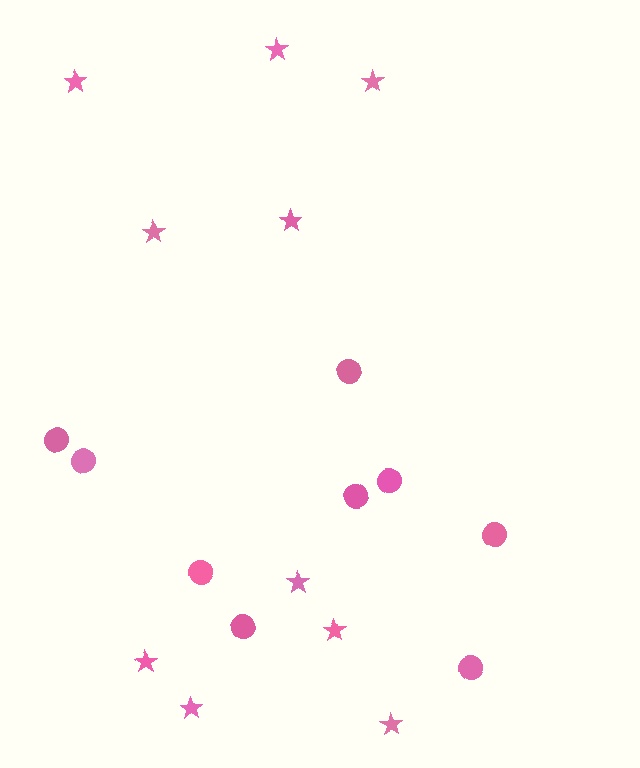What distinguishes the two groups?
There are 2 groups: one group of stars (10) and one group of circles (9).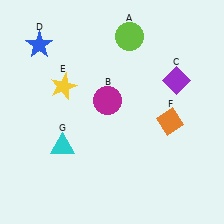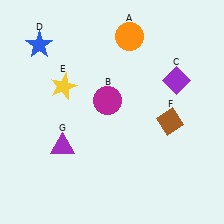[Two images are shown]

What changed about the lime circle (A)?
In Image 1, A is lime. In Image 2, it changed to orange.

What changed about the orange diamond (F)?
In Image 1, F is orange. In Image 2, it changed to brown.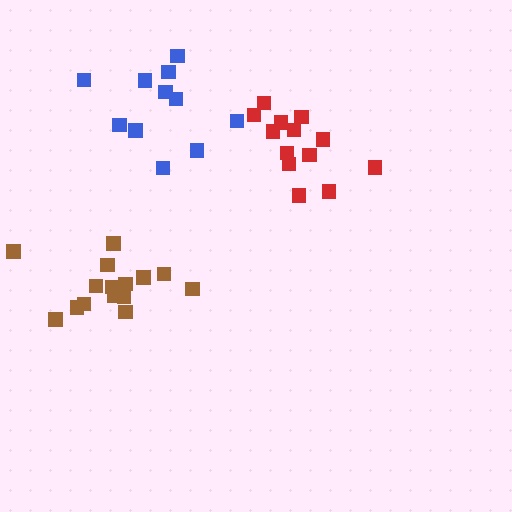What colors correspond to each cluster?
The clusters are colored: blue, red, brown.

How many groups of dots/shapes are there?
There are 3 groups.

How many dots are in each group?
Group 1: 11 dots, Group 2: 13 dots, Group 3: 15 dots (39 total).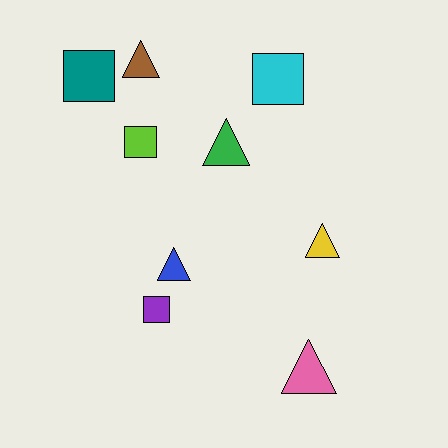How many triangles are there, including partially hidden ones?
There are 5 triangles.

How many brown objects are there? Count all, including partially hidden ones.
There is 1 brown object.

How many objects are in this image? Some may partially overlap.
There are 9 objects.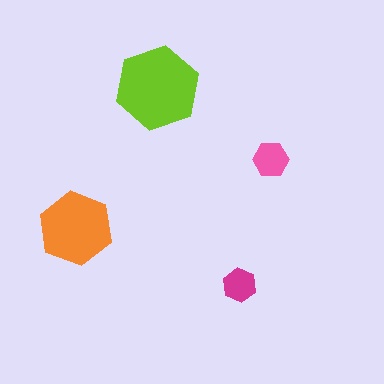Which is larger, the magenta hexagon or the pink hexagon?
The pink one.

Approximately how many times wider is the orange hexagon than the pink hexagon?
About 2 times wider.